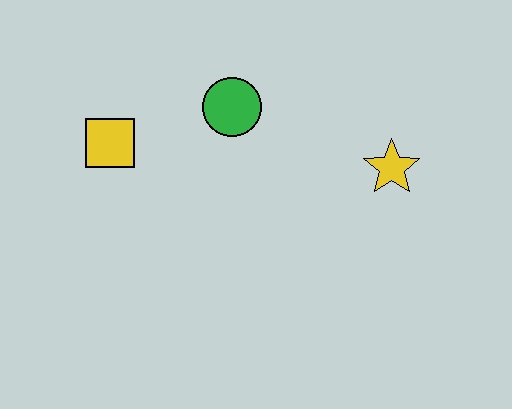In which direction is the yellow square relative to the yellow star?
The yellow square is to the left of the yellow star.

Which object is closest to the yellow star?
The green circle is closest to the yellow star.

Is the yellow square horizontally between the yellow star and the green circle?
No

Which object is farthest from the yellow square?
The yellow star is farthest from the yellow square.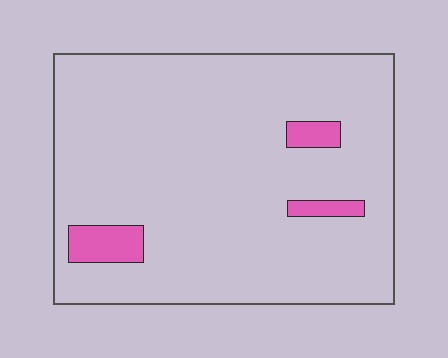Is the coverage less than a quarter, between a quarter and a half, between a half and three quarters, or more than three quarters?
Less than a quarter.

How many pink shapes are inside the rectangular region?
3.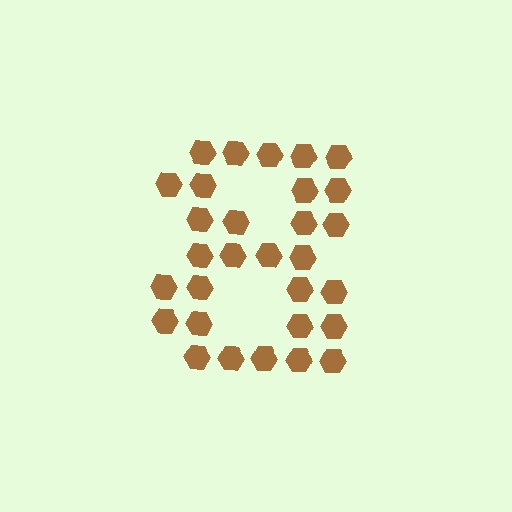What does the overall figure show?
The overall figure shows the digit 8.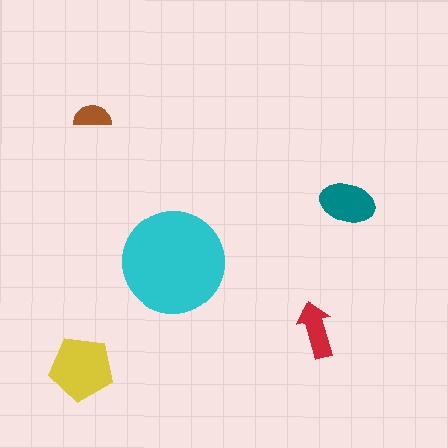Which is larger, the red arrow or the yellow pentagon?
The yellow pentagon.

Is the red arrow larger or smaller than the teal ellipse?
Smaller.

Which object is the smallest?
The brown semicircle.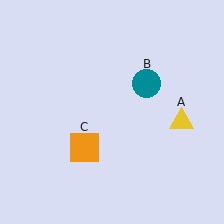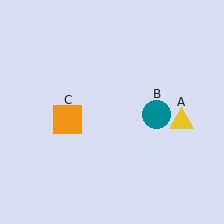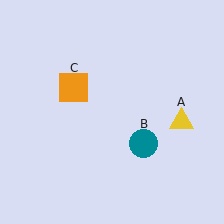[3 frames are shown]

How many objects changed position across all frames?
2 objects changed position: teal circle (object B), orange square (object C).